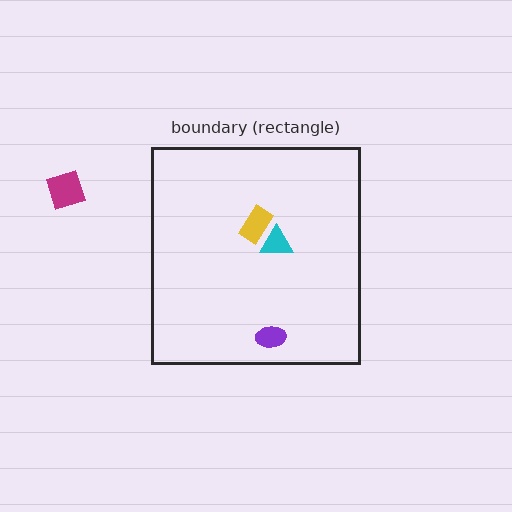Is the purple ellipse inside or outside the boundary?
Inside.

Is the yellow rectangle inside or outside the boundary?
Inside.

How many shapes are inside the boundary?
3 inside, 1 outside.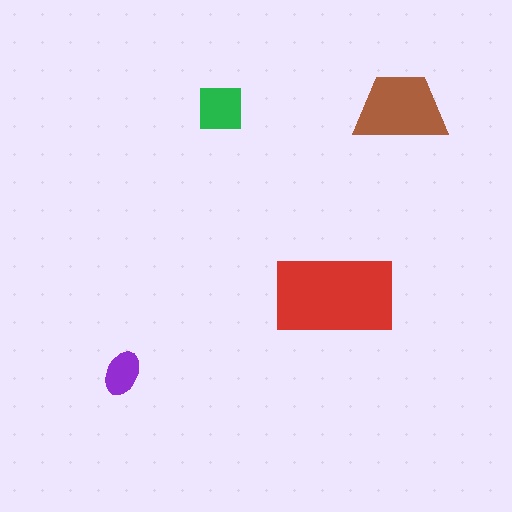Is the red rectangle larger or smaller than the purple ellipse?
Larger.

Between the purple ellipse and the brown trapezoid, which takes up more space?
The brown trapezoid.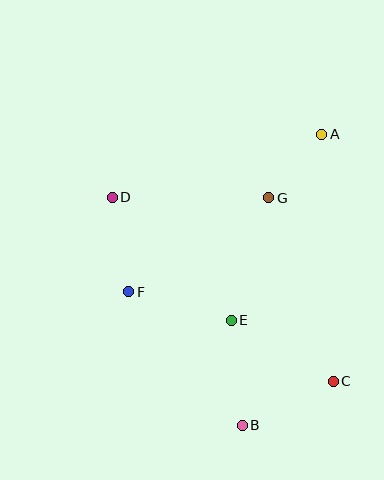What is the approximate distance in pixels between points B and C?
The distance between B and C is approximately 101 pixels.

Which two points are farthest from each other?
Points A and B are farthest from each other.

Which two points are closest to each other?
Points A and G are closest to each other.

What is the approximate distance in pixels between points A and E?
The distance between A and E is approximately 207 pixels.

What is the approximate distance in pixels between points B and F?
The distance between B and F is approximately 175 pixels.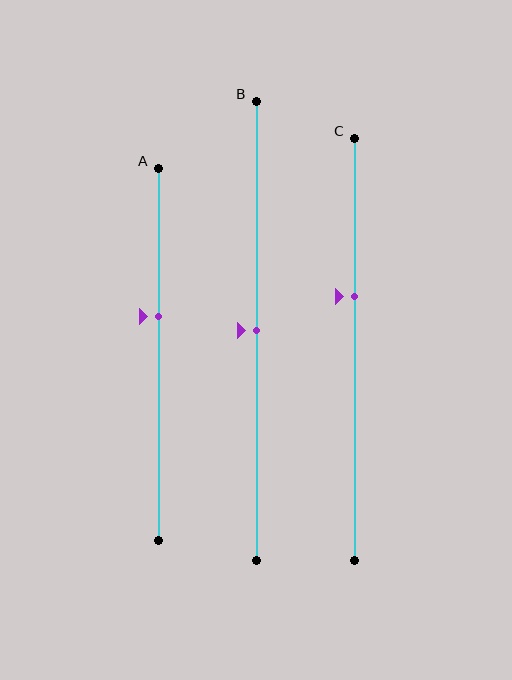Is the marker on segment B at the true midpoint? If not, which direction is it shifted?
Yes, the marker on segment B is at the true midpoint.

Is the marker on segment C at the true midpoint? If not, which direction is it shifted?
No, the marker on segment C is shifted upward by about 12% of the segment length.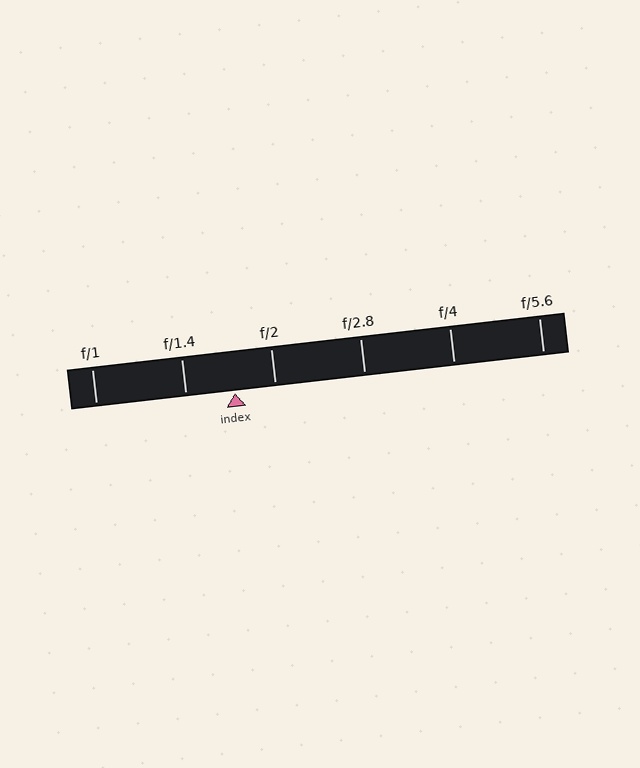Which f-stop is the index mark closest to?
The index mark is closest to f/2.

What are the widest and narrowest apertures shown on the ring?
The widest aperture shown is f/1 and the narrowest is f/5.6.